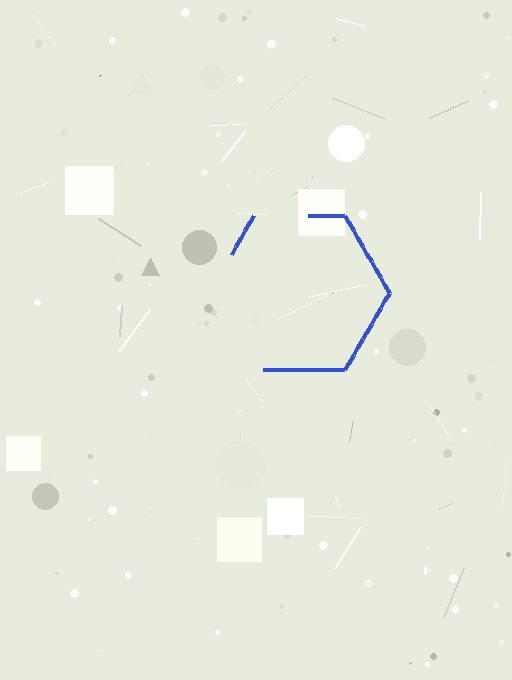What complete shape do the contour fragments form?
The contour fragments form a hexagon.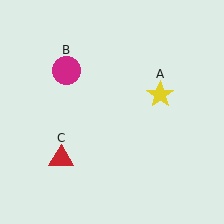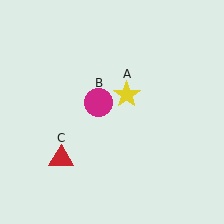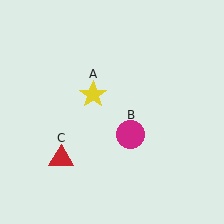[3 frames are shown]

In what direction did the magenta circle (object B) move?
The magenta circle (object B) moved down and to the right.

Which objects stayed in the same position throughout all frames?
Red triangle (object C) remained stationary.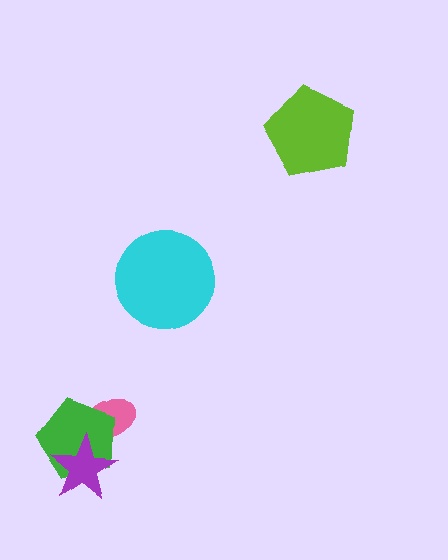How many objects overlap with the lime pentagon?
0 objects overlap with the lime pentagon.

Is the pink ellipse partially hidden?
Yes, it is partially covered by another shape.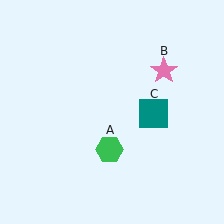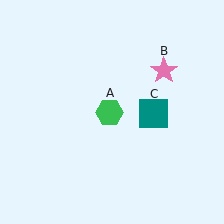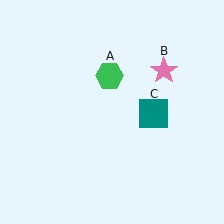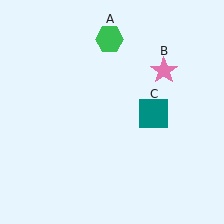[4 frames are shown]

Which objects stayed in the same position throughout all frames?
Pink star (object B) and teal square (object C) remained stationary.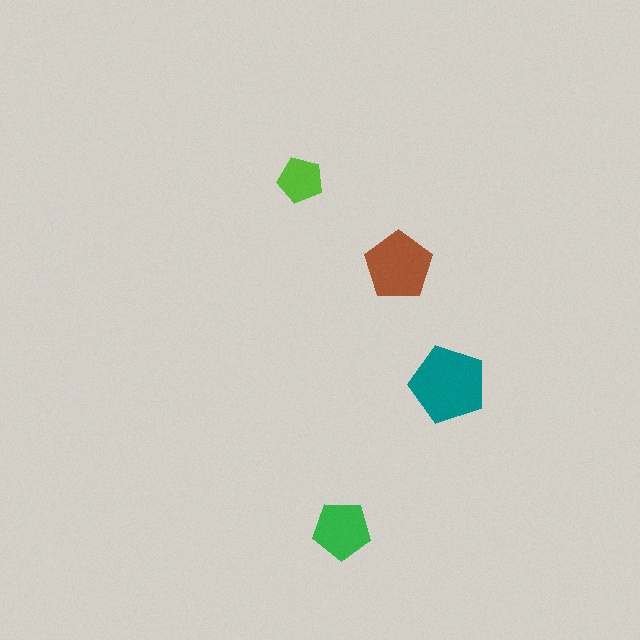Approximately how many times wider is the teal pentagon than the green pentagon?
About 1.5 times wider.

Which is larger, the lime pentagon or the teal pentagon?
The teal one.